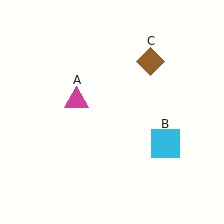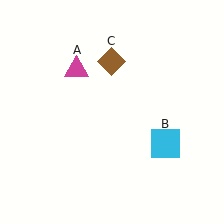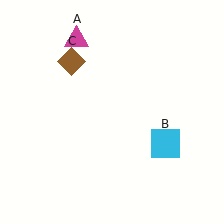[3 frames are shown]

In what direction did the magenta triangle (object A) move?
The magenta triangle (object A) moved up.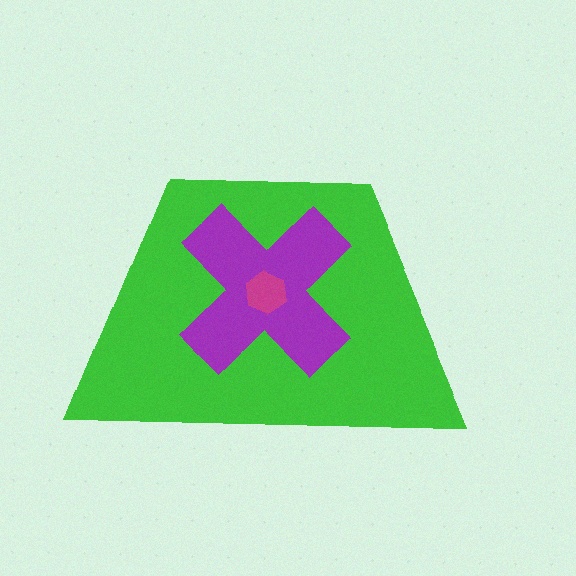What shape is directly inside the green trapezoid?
The purple cross.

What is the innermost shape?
The magenta hexagon.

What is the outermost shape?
The green trapezoid.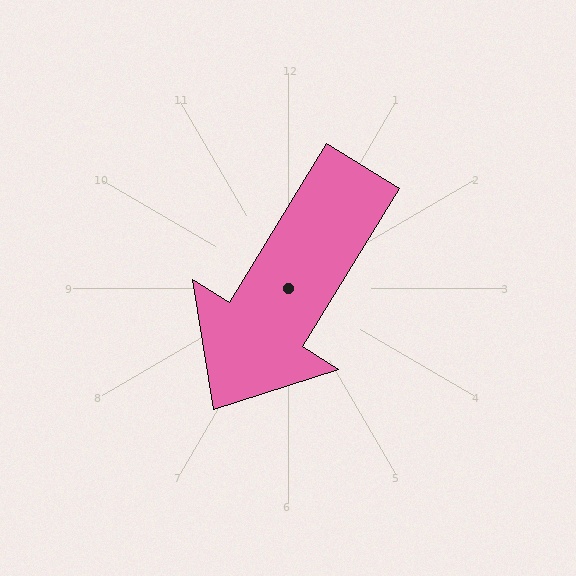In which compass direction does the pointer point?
Southwest.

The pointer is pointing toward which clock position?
Roughly 7 o'clock.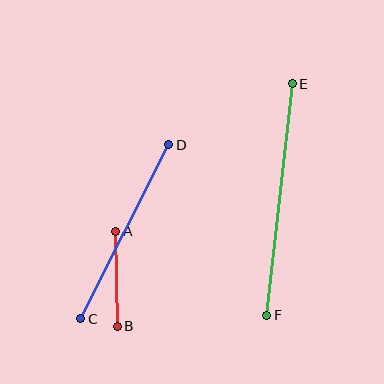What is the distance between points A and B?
The distance is approximately 95 pixels.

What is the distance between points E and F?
The distance is approximately 233 pixels.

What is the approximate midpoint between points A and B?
The midpoint is at approximately (117, 279) pixels.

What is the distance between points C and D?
The distance is approximately 195 pixels.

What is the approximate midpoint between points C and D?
The midpoint is at approximately (125, 232) pixels.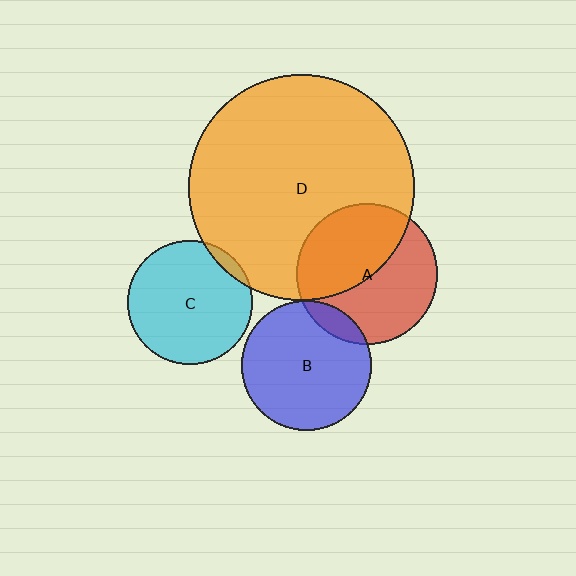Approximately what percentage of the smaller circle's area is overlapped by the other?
Approximately 5%.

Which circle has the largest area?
Circle D (orange).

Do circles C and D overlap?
Yes.